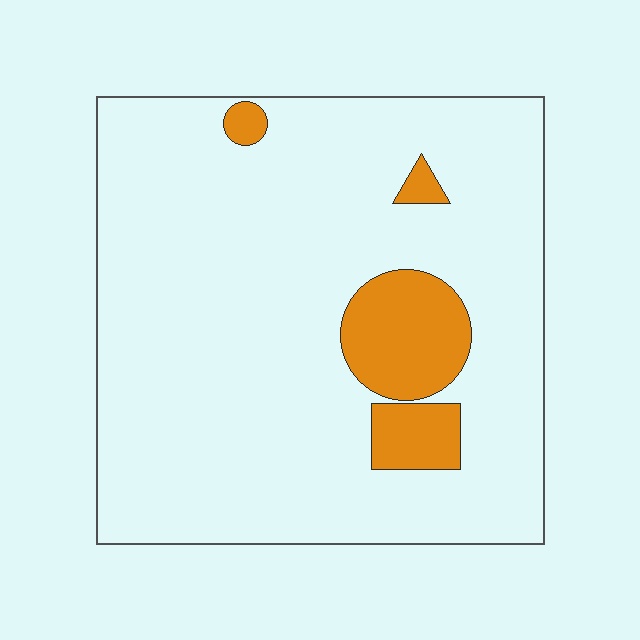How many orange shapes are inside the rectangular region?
4.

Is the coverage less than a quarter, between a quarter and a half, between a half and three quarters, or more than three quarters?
Less than a quarter.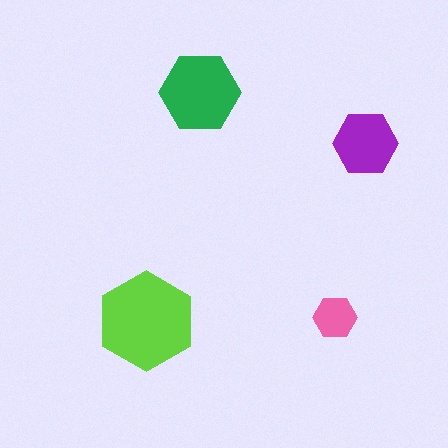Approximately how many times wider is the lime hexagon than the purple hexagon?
About 1.5 times wider.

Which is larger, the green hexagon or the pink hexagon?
The green one.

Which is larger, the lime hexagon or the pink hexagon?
The lime one.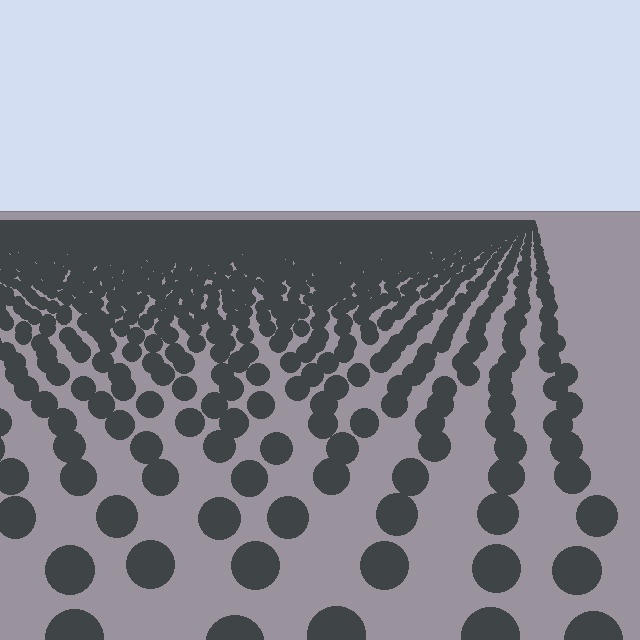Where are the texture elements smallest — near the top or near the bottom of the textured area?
Near the top.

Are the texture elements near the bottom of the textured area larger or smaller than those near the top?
Larger. Near the bottom, elements are closer to the viewer and appear at a bigger on-screen size.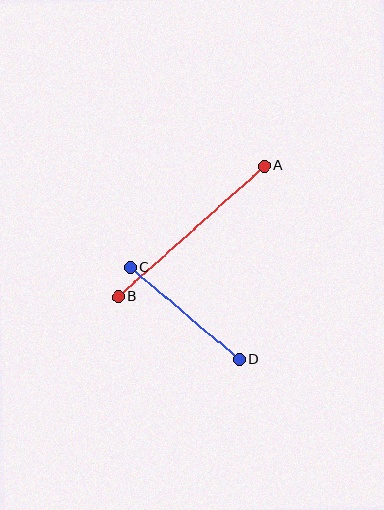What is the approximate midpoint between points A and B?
The midpoint is at approximately (191, 231) pixels.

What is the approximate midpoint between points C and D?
The midpoint is at approximately (185, 313) pixels.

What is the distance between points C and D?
The distance is approximately 142 pixels.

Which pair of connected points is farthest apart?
Points A and B are farthest apart.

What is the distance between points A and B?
The distance is approximately 196 pixels.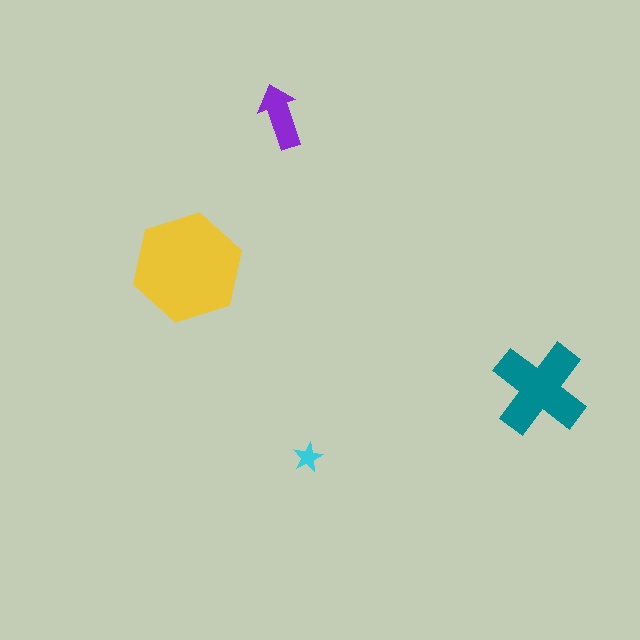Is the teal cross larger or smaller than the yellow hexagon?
Smaller.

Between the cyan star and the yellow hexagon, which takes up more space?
The yellow hexagon.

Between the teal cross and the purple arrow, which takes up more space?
The teal cross.